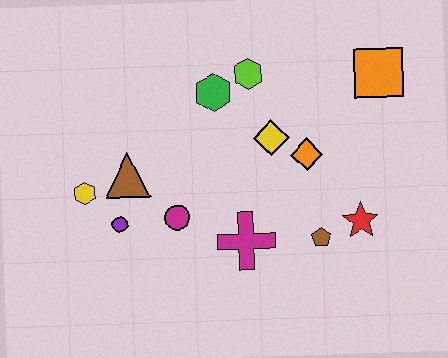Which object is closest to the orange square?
The orange diamond is closest to the orange square.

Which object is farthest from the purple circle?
The orange square is farthest from the purple circle.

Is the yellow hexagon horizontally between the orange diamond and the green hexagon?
No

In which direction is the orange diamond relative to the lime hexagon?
The orange diamond is below the lime hexagon.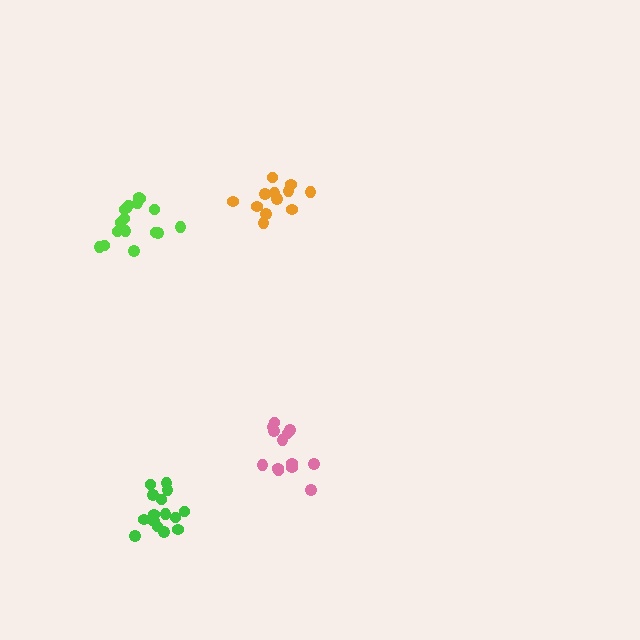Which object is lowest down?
The green cluster is bottommost.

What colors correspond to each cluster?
The clusters are colored: green, lime, orange, pink.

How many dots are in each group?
Group 1: 15 dots, Group 2: 17 dots, Group 3: 12 dots, Group 4: 13 dots (57 total).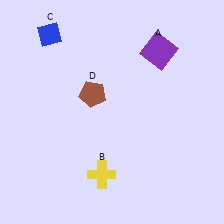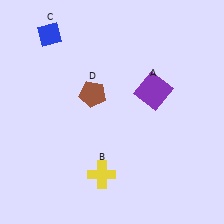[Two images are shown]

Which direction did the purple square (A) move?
The purple square (A) moved down.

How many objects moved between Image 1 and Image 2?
1 object moved between the two images.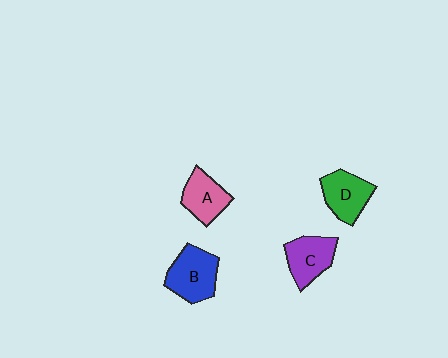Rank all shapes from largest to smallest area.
From largest to smallest: B (blue), D (green), C (purple), A (pink).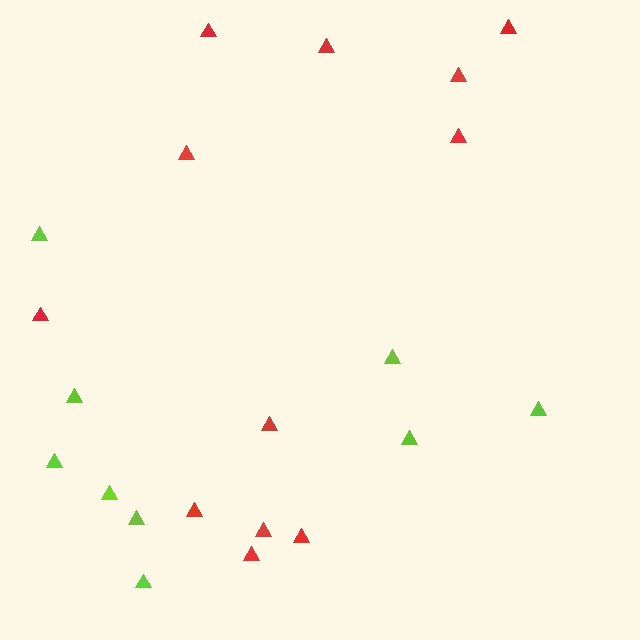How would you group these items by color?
There are 2 groups: one group of red triangles (12) and one group of lime triangles (9).